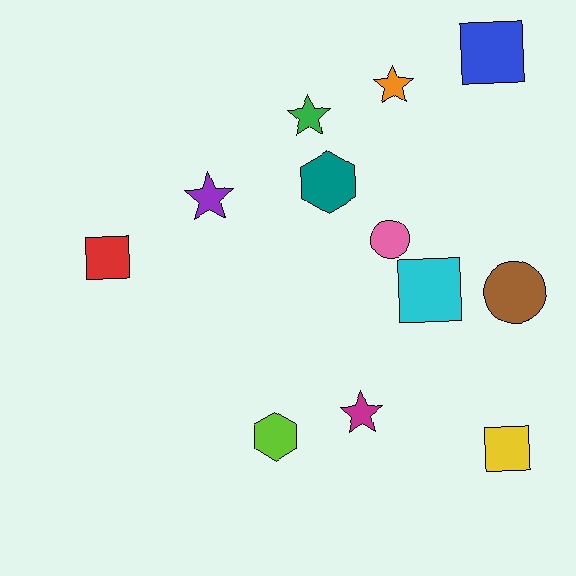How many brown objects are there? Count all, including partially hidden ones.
There is 1 brown object.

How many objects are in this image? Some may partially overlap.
There are 12 objects.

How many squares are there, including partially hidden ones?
There are 4 squares.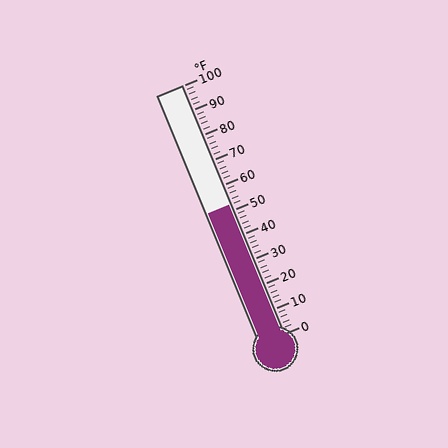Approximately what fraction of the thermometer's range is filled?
The thermometer is filled to approximately 50% of its range.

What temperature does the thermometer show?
The thermometer shows approximately 52°F.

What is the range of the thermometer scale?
The thermometer scale ranges from 0°F to 100°F.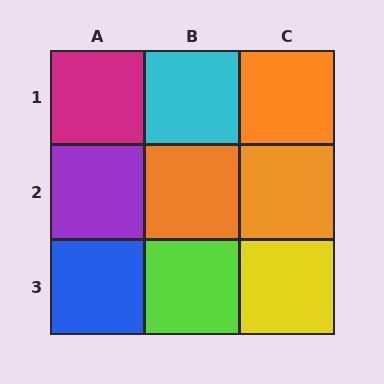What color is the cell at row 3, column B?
Lime.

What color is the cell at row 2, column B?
Orange.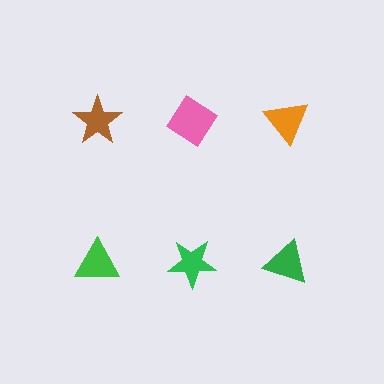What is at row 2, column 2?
A green star.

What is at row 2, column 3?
A green triangle.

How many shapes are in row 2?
3 shapes.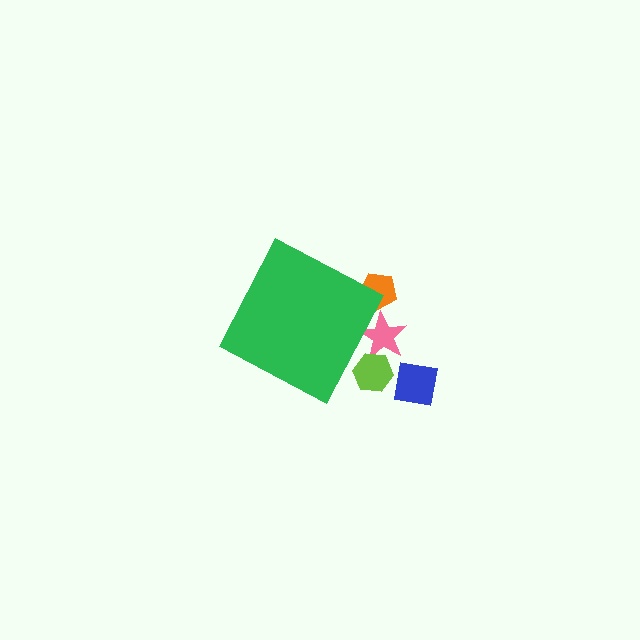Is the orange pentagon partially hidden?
Yes, the orange pentagon is partially hidden behind the green diamond.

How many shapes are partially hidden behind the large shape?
3 shapes are partially hidden.